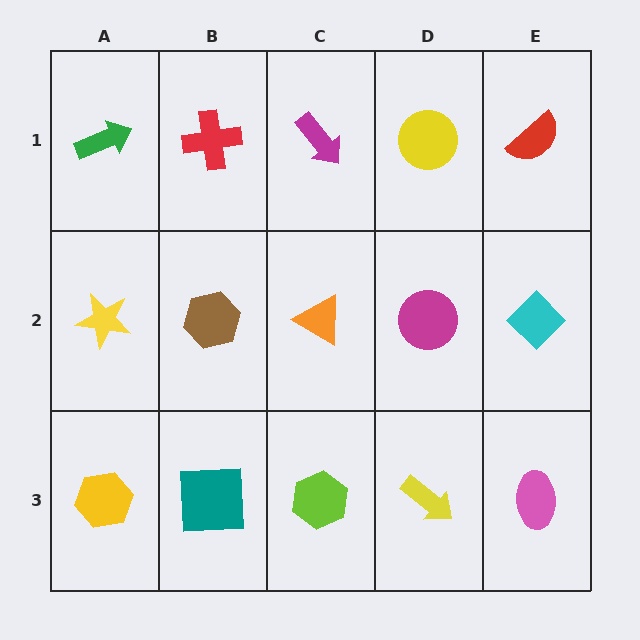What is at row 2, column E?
A cyan diamond.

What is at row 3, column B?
A teal square.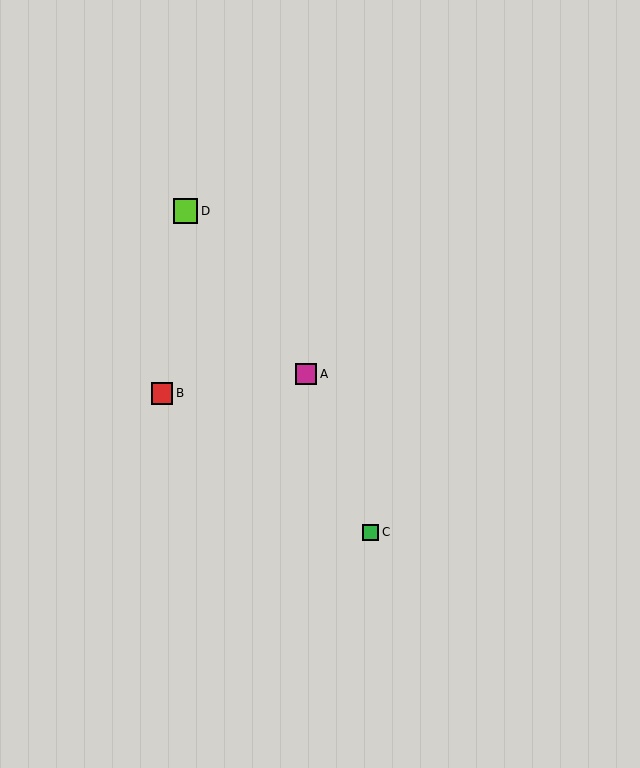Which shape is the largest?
The lime square (labeled D) is the largest.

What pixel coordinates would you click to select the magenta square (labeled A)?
Click at (306, 374) to select the magenta square A.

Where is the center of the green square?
The center of the green square is at (371, 532).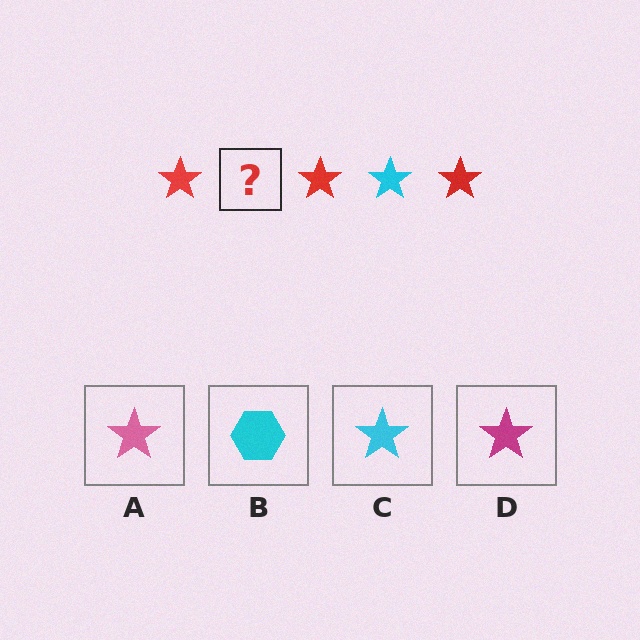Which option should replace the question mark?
Option C.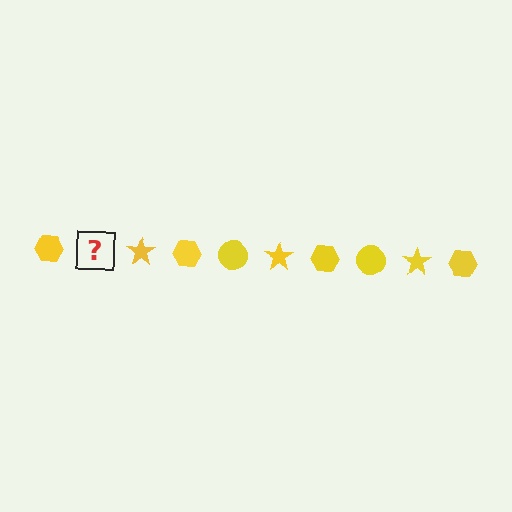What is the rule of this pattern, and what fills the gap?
The rule is that the pattern cycles through hexagon, circle, star shapes in yellow. The gap should be filled with a yellow circle.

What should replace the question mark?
The question mark should be replaced with a yellow circle.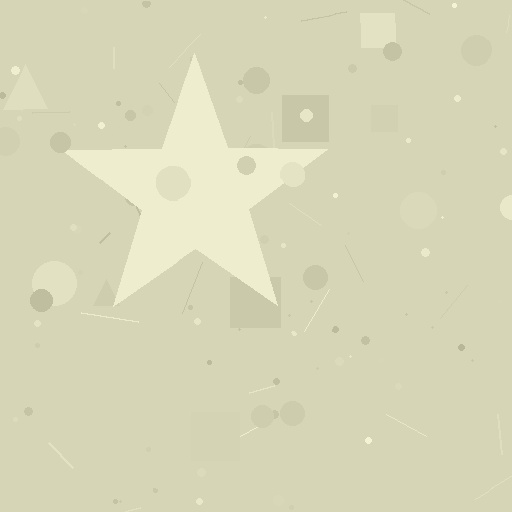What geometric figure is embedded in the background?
A star is embedded in the background.